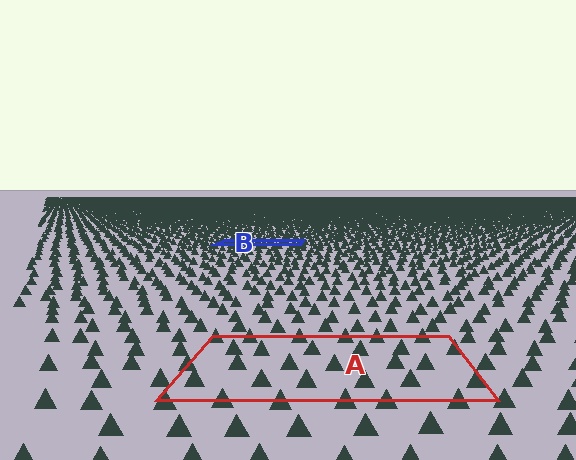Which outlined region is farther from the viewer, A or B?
Region B is farther from the viewer — the texture elements inside it appear smaller and more densely packed.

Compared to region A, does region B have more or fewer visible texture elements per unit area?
Region B has more texture elements per unit area — they are packed more densely because it is farther away.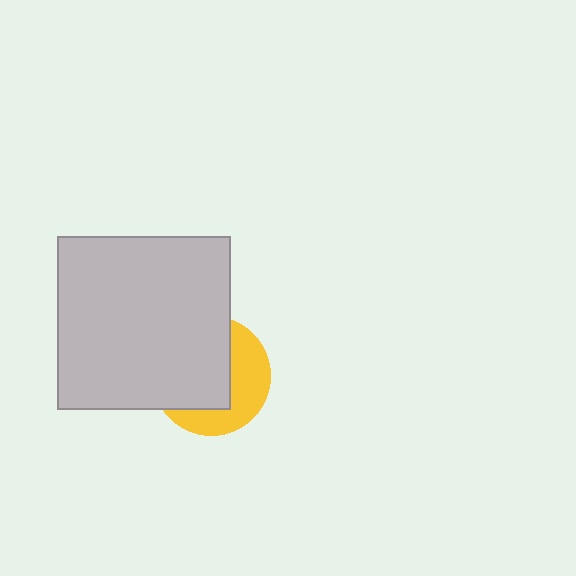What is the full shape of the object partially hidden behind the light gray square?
The partially hidden object is a yellow circle.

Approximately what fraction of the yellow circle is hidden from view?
Roughly 58% of the yellow circle is hidden behind the light gray square.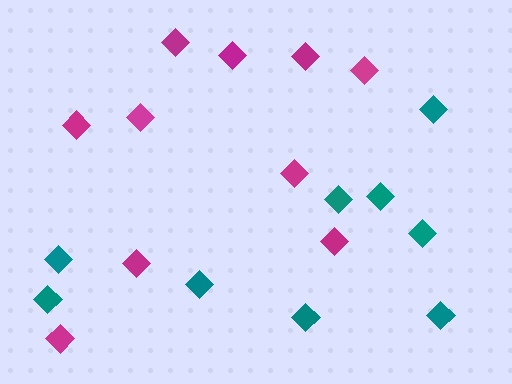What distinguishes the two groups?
There are 2 groups: one group of magenta diamonds (10) and one group of teal diamonds (9).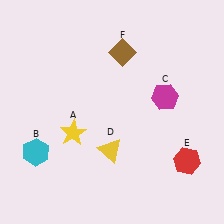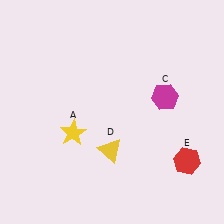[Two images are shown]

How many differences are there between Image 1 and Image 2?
There are 2 differences between the two images.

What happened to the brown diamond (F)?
The brown diamond (F) was removed in Image 2. It was in the top-right area of Image 1.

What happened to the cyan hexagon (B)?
The cyan hexagon (B) was removed in Image 2. It was in the bottom-left area of Image 1.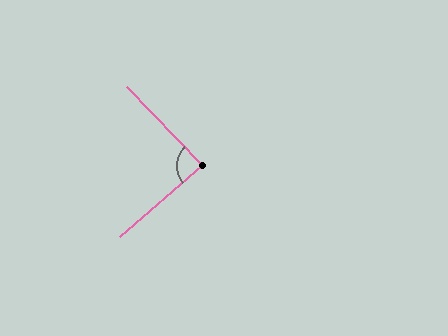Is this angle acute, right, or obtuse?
It is approximately a right angle.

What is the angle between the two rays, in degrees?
Approximately 87 degrees.